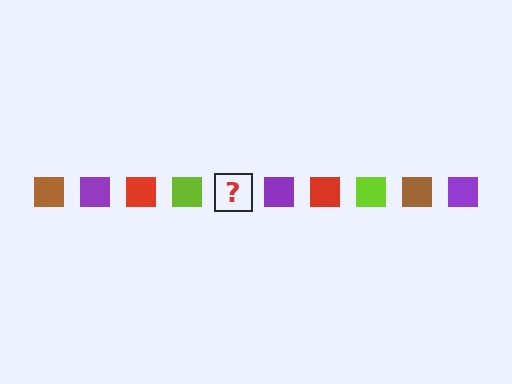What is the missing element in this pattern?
The missing element is a brown square.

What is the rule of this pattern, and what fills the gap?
The rule is that the pattern cycles through brown, purple, red, lime squares. The gap should be filled with a brown square.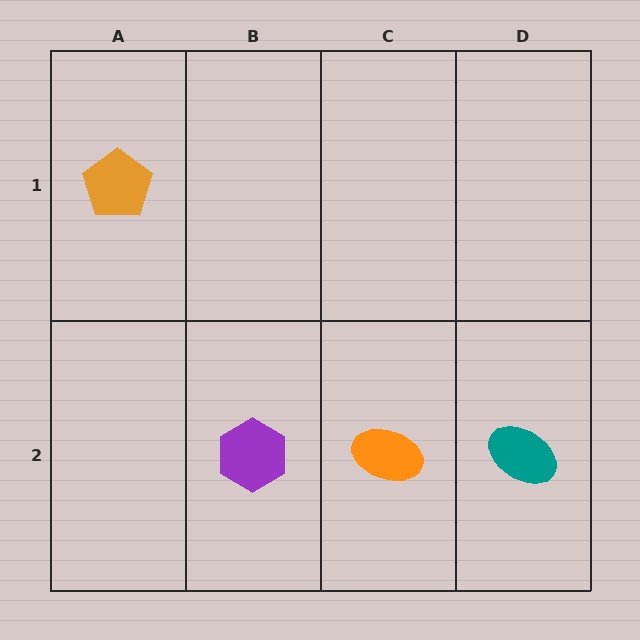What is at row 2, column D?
A teal ellipse.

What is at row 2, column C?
An orange ellipse.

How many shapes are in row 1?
1 shape.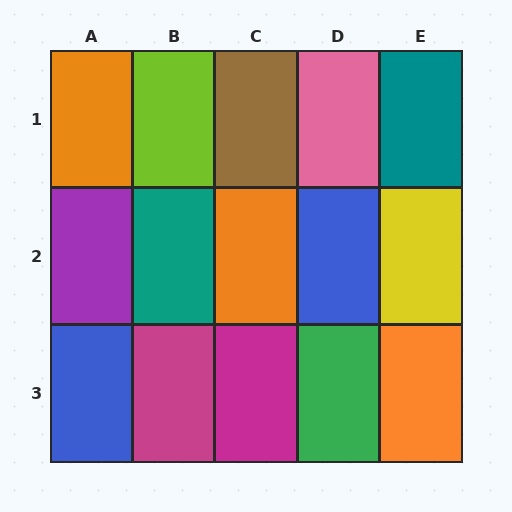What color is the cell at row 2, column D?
Blue.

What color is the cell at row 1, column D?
Pink.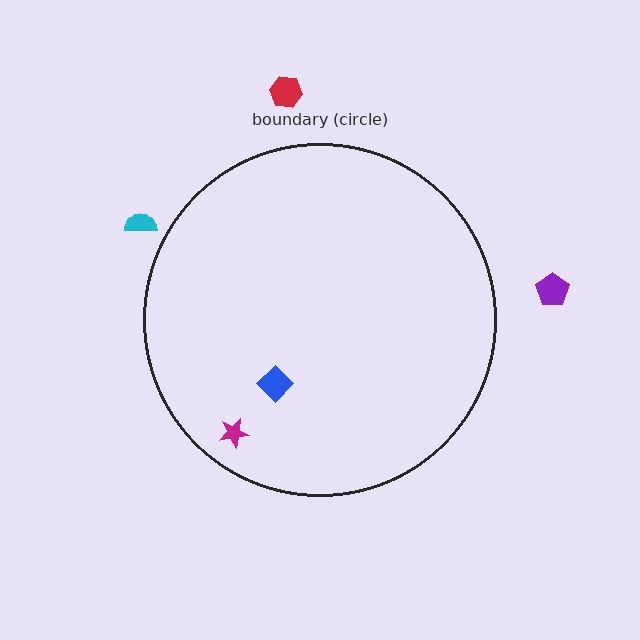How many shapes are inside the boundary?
2 inside, 3 outside.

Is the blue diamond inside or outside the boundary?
Inside.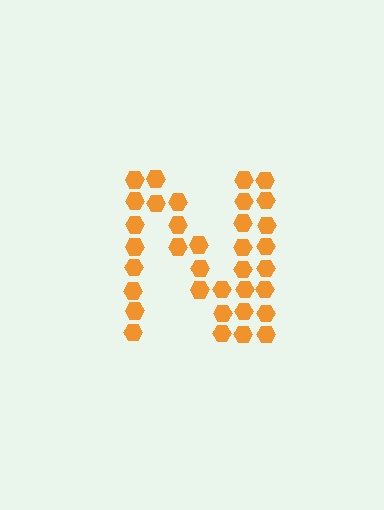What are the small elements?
The small elements are hexagons.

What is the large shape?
The large shape is the letter N.